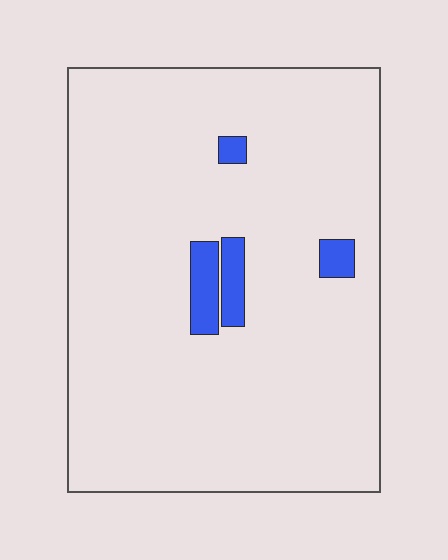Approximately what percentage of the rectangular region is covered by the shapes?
Approximately 5%.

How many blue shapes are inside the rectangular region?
4.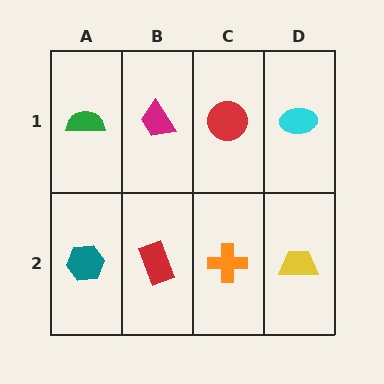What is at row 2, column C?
An orange cross.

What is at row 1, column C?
A red circle.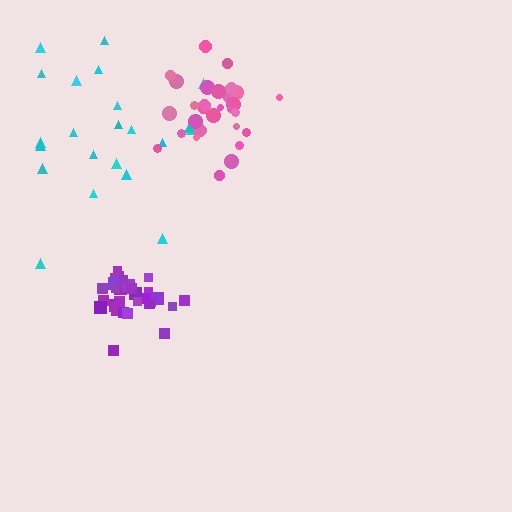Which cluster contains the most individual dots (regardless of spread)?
Purple (31).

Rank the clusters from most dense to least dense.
purple, pink, cyan.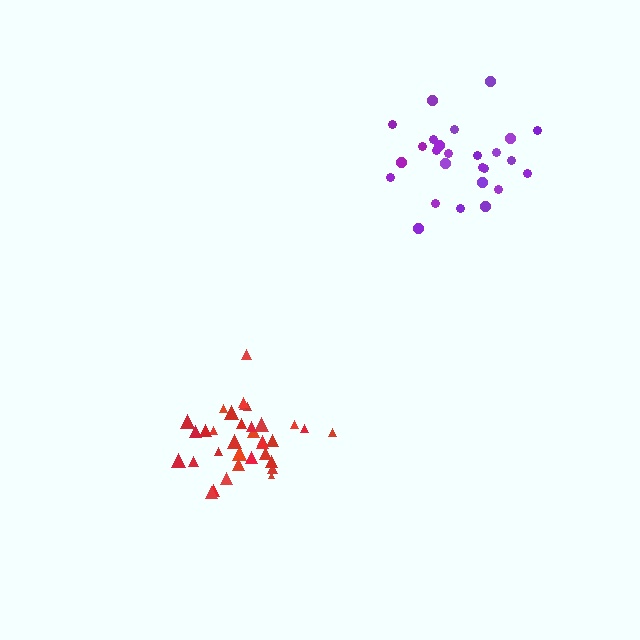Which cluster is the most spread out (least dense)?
Purple.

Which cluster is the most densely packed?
Red.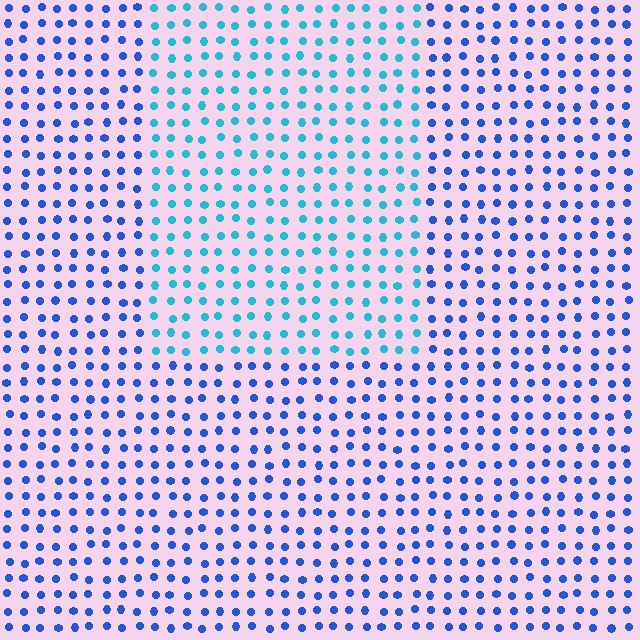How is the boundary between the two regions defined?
The boundary is defined purely by a slight shift in hue (about 37 degrees). Spacing, size, and orientation are identical on both sides.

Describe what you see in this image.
The image is filled with small blue elements in a uniform arrangement. A rectangle-shaped region is visible where the elements are tinted to a slightly different hue, forming a subtle color boundary.